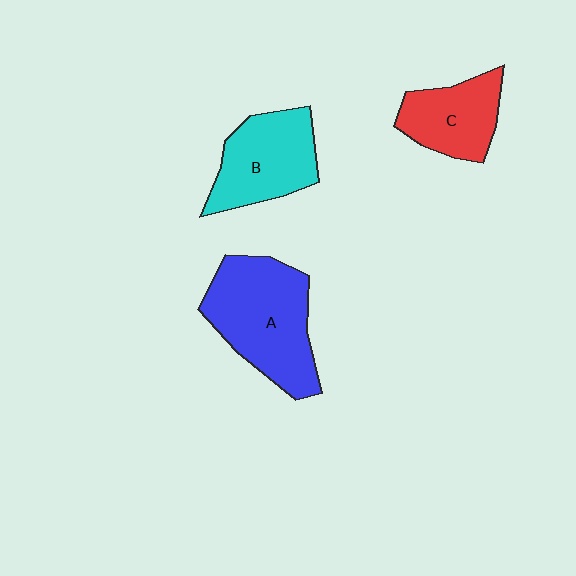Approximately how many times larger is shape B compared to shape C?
Approximately 1.2 times.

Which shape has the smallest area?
Shape C (red).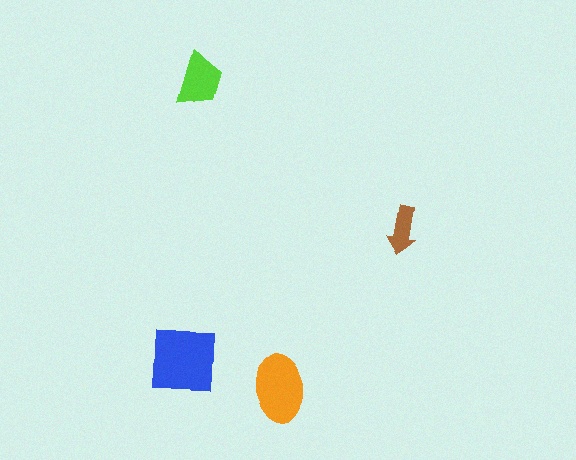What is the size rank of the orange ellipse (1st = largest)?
2nd.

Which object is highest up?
The lime trapezoid is topmost.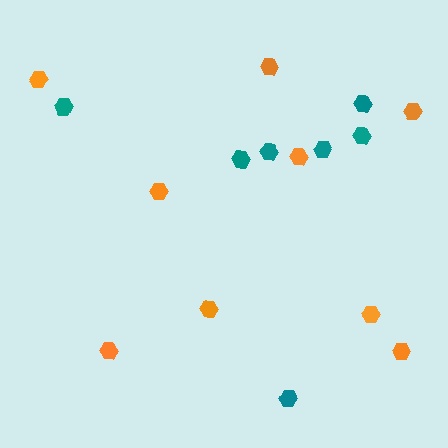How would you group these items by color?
There are 2 groups: one group of teal hexagons (7) and one group of orange hexagons (9).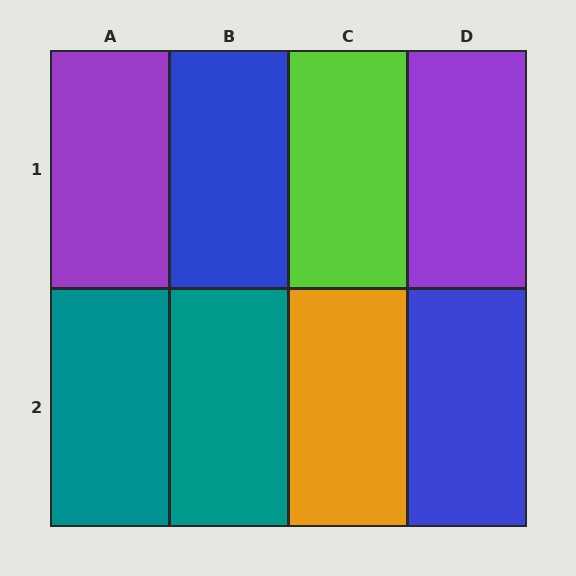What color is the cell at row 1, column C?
Lime.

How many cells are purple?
2 cells are purple.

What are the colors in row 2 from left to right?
Teal, teal, orange, blue.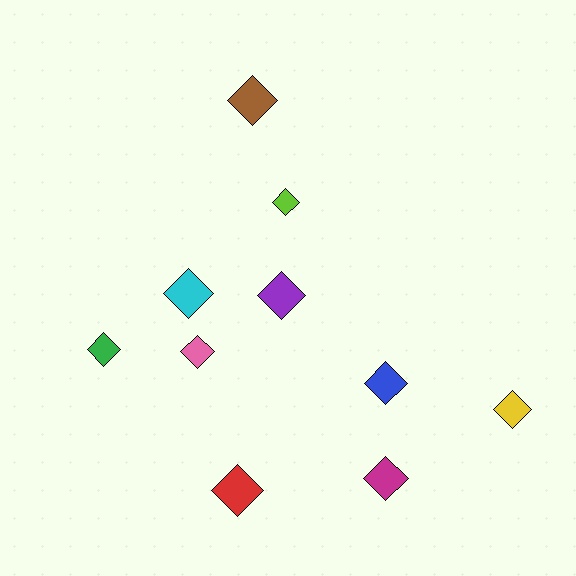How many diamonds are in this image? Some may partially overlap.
There are 10 diamonds.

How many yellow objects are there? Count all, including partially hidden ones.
There is 1 yellow object.